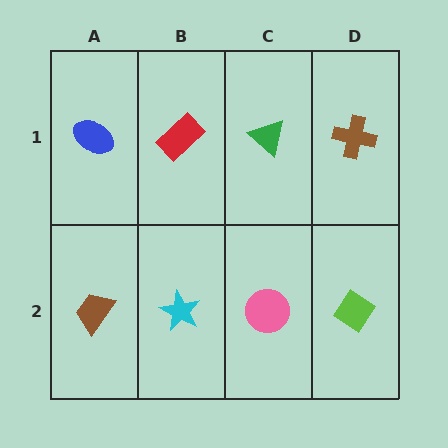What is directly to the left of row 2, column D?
A pink circle.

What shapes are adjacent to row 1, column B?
A cyan star (row 2, column B), a blue ellipse (row 1, column A), a green triangle (row 1, column C).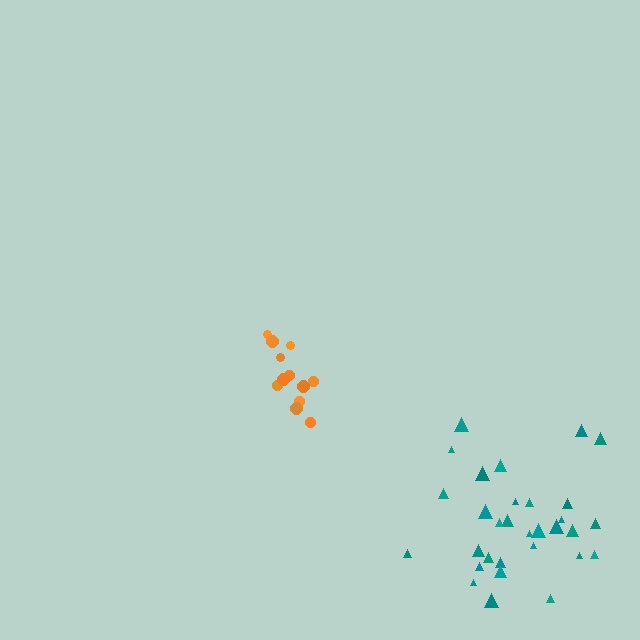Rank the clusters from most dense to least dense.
orange, teal.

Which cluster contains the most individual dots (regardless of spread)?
Teal (31).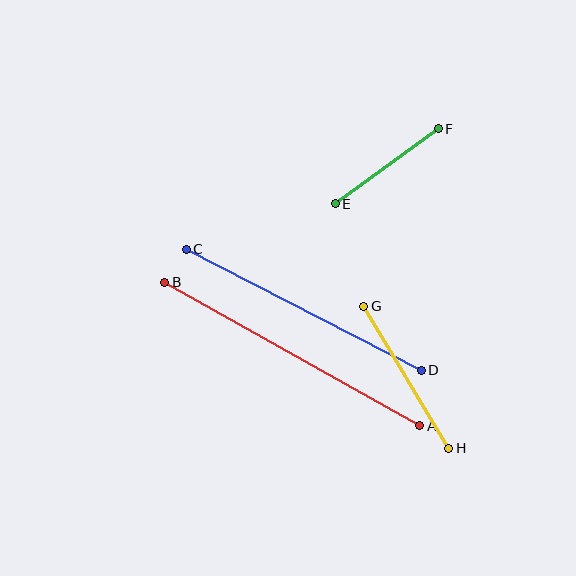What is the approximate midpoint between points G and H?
The midpoint is at approximately (406, 377) pixels.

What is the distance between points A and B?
The distance is approximately 293 pixels.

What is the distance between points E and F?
The distance is approximately 128 pixels.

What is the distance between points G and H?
The distance is approximately 165 pixels.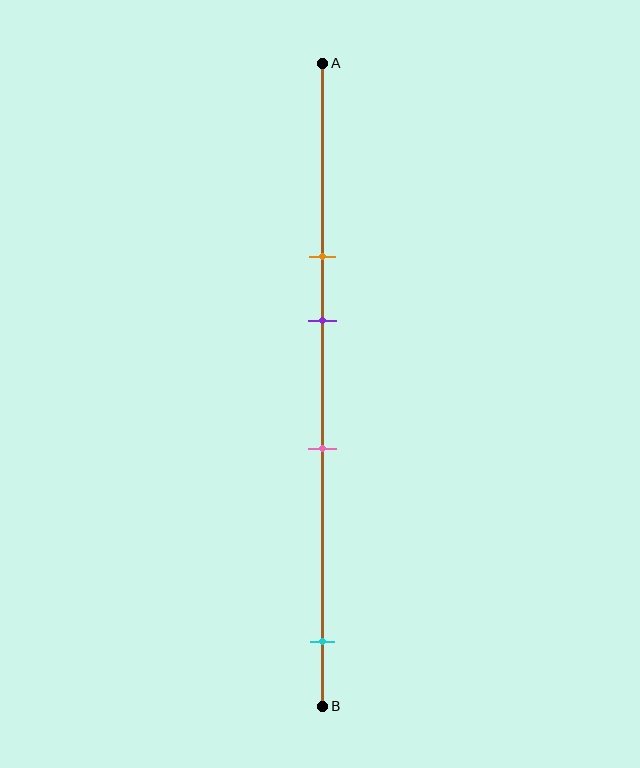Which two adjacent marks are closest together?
The orange and purple marks are the closest adjacent pair.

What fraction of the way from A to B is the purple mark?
The purple mark is approximately 40% (0.4) of the way from A to B.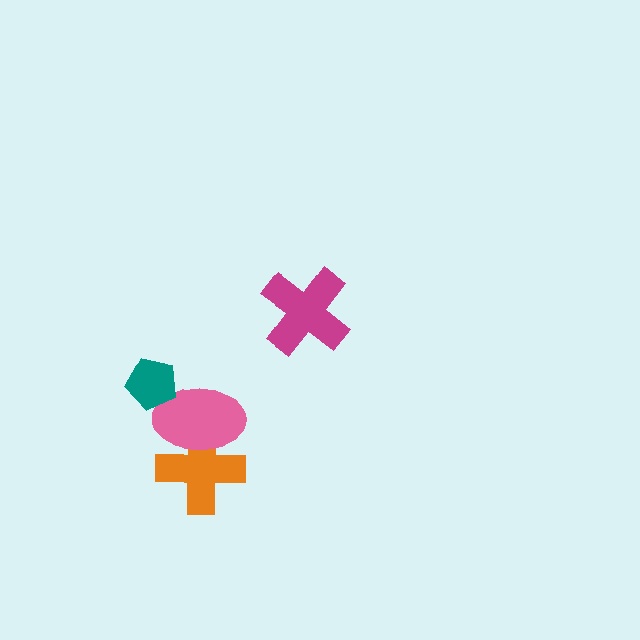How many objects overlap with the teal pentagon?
1 object overlaps with the teal pentagon.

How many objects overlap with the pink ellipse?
2 objects overlap with the pink ellipse.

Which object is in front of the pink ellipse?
The teal pentagon is in front of the pink ellipse.